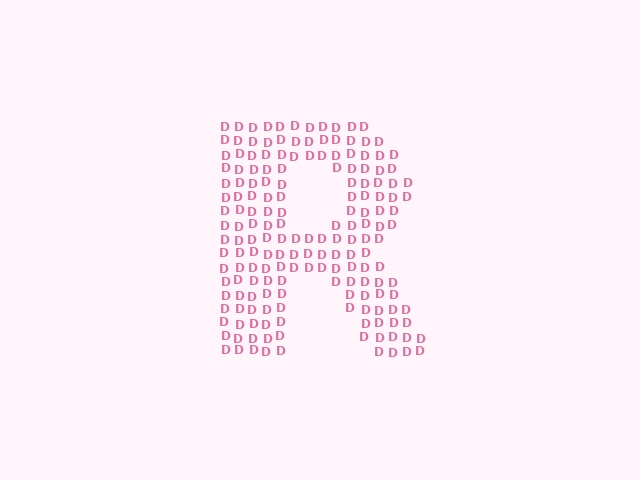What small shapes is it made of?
It is made of small letter D's.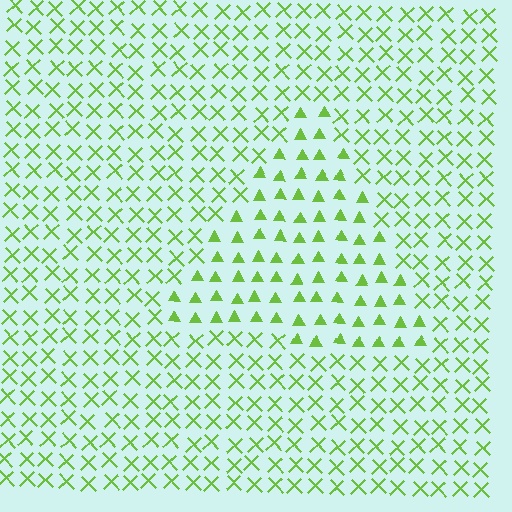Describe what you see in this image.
The image is filled with small lime elements arranged in a uniform grid. A triangle-shaped region contains triangles, while the surrounding area contains X marks. The boundary is defined purely by the change in element shape.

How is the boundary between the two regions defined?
The boundary is defined by a change in element shape: triangles inside vs. X marks outside. All elements share the same color and spacing.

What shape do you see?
I see a triangle.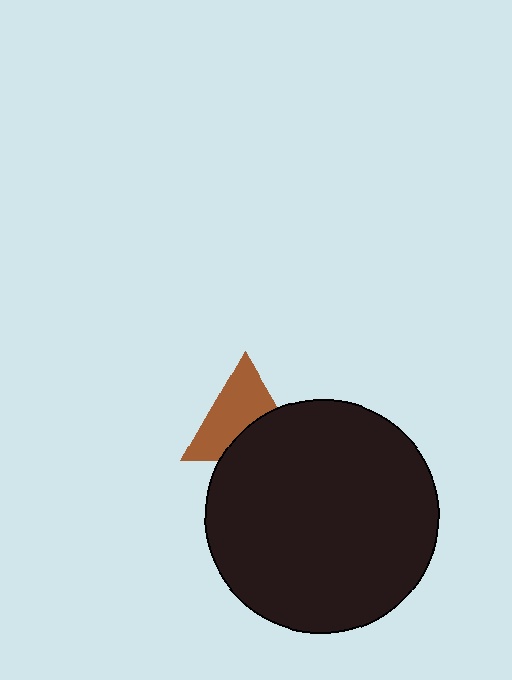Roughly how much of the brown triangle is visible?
About half of it is visible (roughly 61%).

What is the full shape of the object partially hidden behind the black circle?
The partially hidden object is a brown triangle.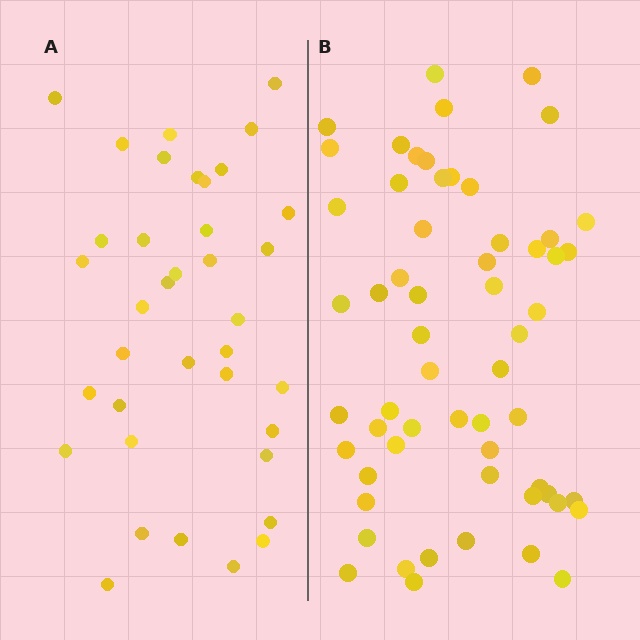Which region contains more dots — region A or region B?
Region B (the right region) has more dots.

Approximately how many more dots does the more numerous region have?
Region B has approximately 20 more dots than region A.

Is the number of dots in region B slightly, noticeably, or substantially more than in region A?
Region B has substantially more. The ratio is roughly 1.6 to 1.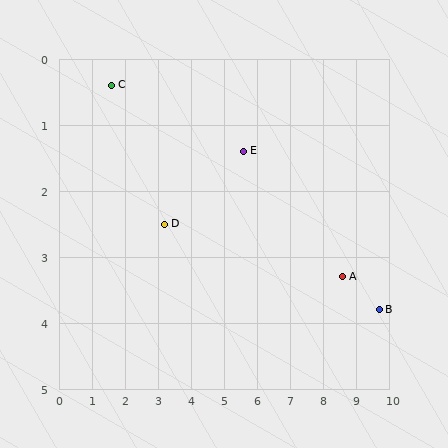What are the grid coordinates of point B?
Point B is at approximately (9.7, 3.8).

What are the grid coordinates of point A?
Point A is at approximately (8.6, 3.3).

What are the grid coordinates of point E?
Point E is at approximately (5.6, 1.4).